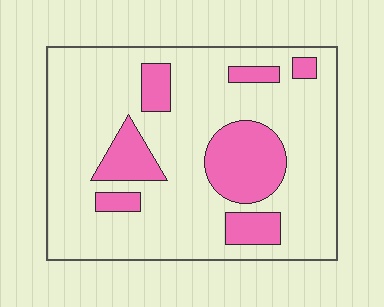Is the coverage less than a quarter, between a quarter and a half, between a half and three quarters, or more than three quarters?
Less than a quarter.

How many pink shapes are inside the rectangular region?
7.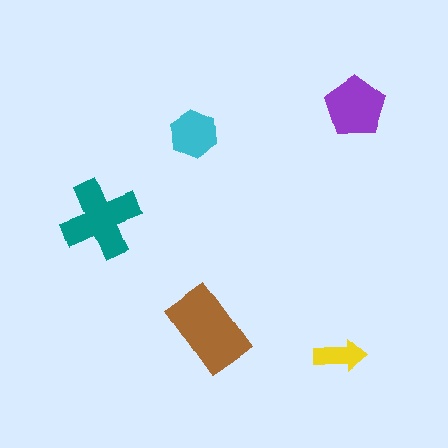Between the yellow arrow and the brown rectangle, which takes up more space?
The brown rectangle.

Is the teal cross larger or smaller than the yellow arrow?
Larger.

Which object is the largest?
The brown rectangle.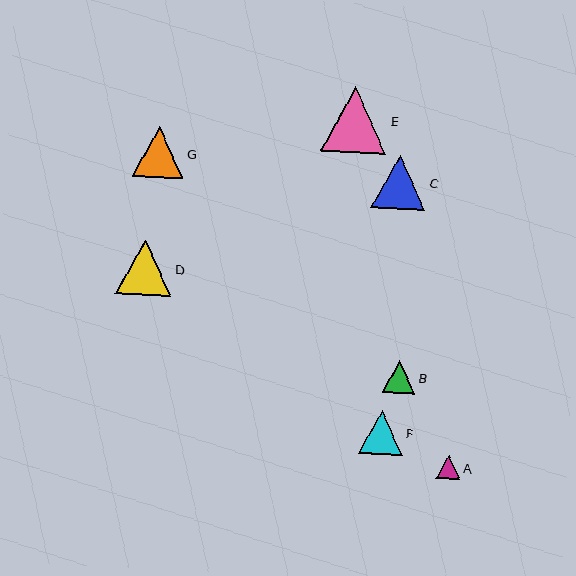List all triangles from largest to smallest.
From largest to smallest: E, D, C, G, F, B, A.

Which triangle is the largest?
Triangle E is the largest with a size of approximately 66 pixels.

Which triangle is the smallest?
Triangle A is the smallest with a size of approximately 24 pixels.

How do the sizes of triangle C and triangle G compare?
Triangle C and triangle G are approximately the same size.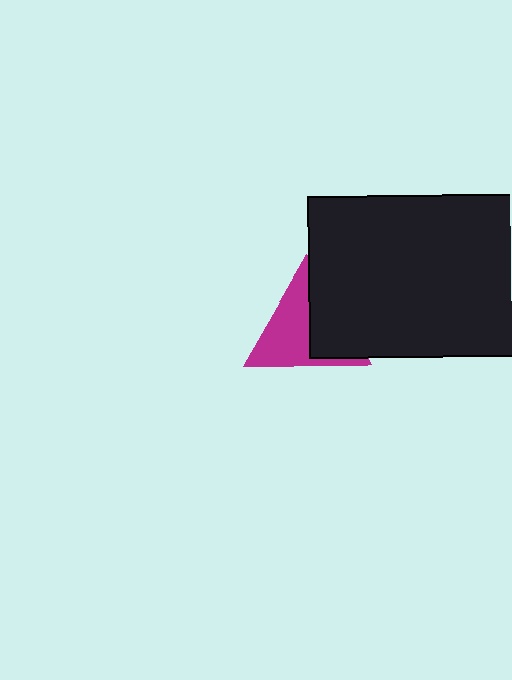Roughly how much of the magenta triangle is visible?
About half of it is visible (roughly 60%).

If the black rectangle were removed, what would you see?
You would see the complete magenta triangle.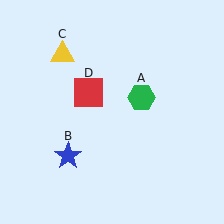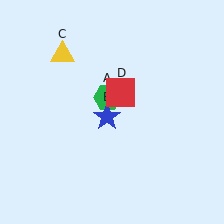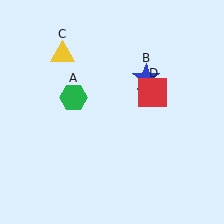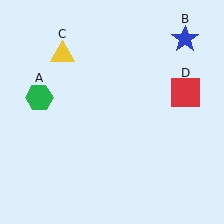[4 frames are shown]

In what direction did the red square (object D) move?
The red square (object D) moved right.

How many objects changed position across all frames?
3 objects changed position: green hexagon (object A), blue star (object B), red square (object D).